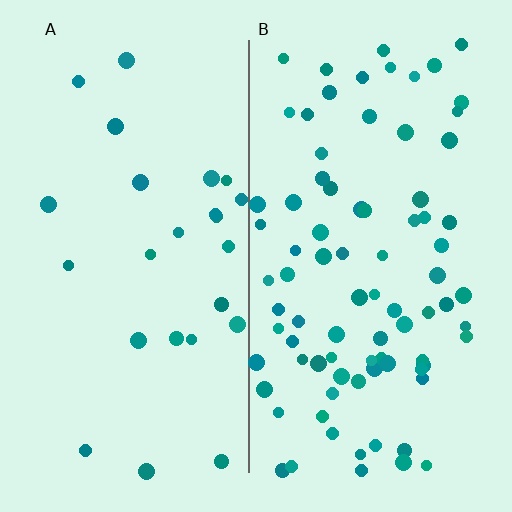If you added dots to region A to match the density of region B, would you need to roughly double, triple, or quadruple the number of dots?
Approximately triple.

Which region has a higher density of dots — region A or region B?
B (the right).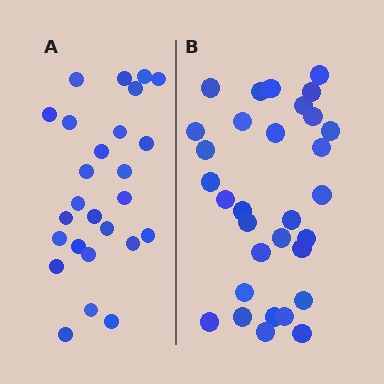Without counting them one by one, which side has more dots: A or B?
Region B (the right region) has more dots.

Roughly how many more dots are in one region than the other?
Region B has about 5 more dots than region A.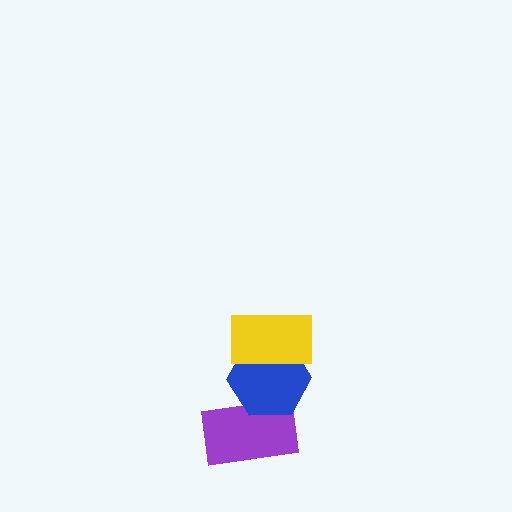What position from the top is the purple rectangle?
The purple rectangle is 3rd from the top.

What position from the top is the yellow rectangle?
The yellow rectangle is 1st from the top.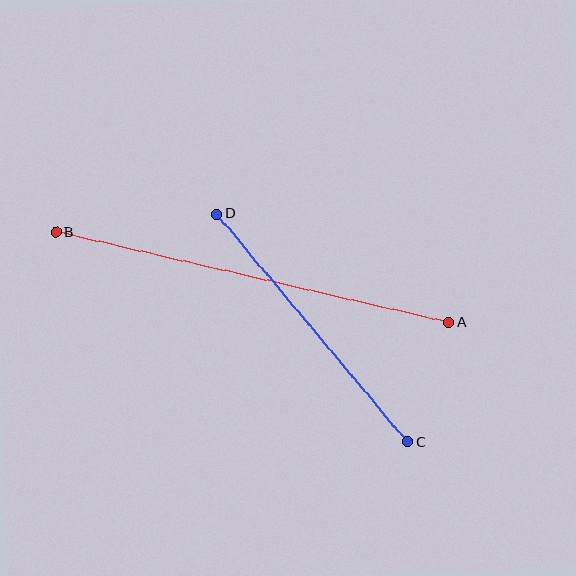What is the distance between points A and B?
The distance is approximately 403 pixels.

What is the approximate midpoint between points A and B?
The midpoint is at approximately (252, 277) pixels.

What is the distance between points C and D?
The distance is approximately 298 pixels.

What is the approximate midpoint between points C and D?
The midpoint is at approximately (312, 328) pixels.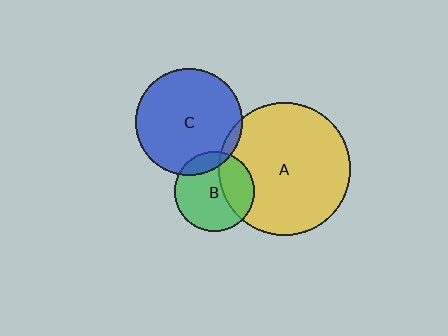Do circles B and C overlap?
Yes.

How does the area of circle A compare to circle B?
Approximately 2.7 times.